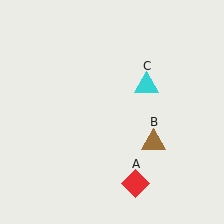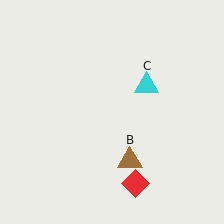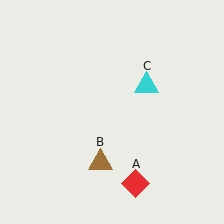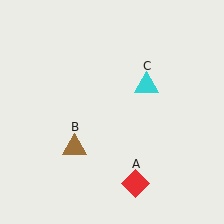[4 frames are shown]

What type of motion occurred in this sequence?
The brown triangle (object B) rotated clockwise around the center of the scene.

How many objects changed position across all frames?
1 object changed position: brown triangle (object B).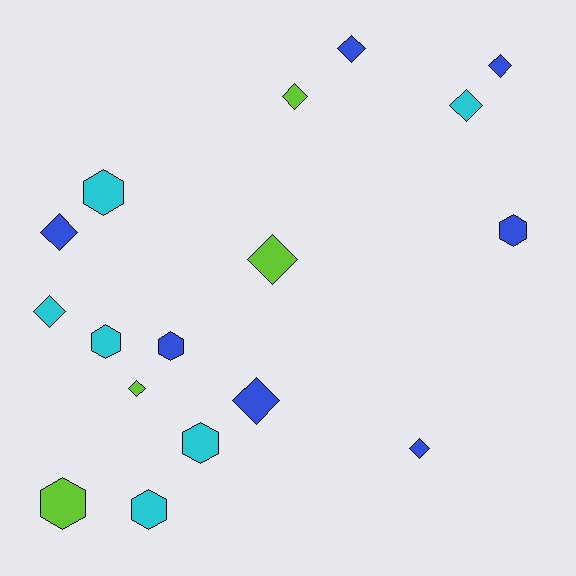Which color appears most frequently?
Blue, with 7 objects.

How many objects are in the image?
There are 17 objects.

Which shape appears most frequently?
Diamond, with 10 objects.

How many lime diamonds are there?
There are 3 lime diamonds.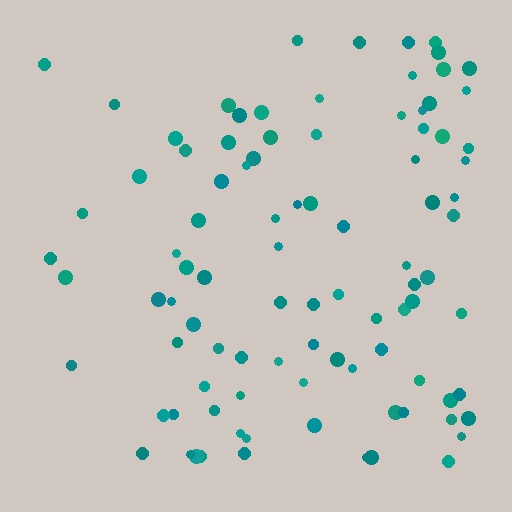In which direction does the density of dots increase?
From left to right, with the right side densest.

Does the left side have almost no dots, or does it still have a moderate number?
Still a moderate number, just noticeably fewer than the right.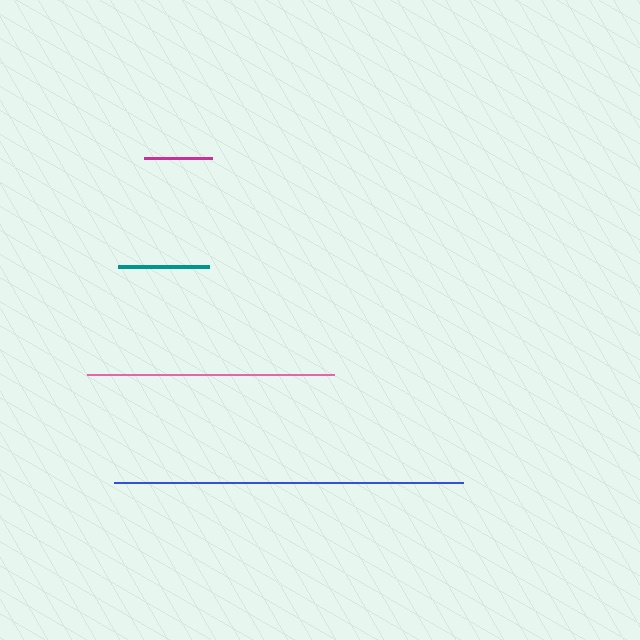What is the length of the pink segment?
The pink segment is approximately 247 pixels long.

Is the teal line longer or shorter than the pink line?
The pink line is longer than the teal line.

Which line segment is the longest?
The blue line is the longest at approximately 349 pixels.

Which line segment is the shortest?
The magenta line is the shortest at approximately 68 pixels.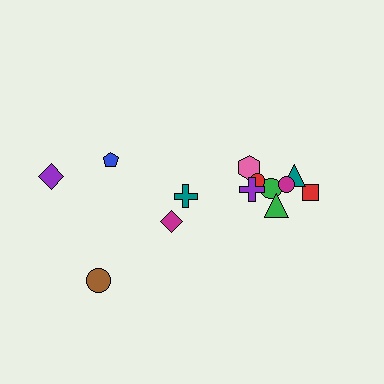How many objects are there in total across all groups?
There are 13 objects.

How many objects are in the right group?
There are 8 objects.